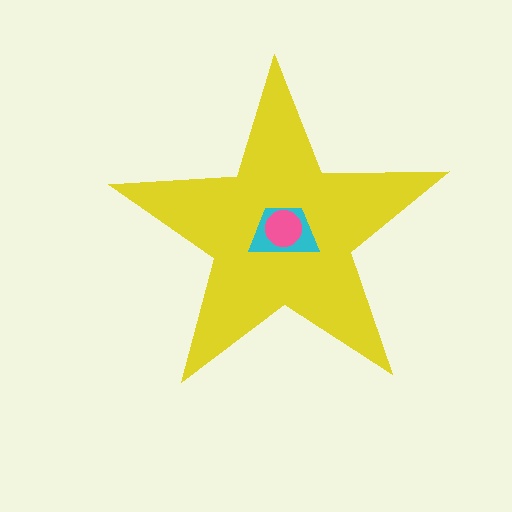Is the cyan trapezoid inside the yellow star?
Yes.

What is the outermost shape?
The yellow star.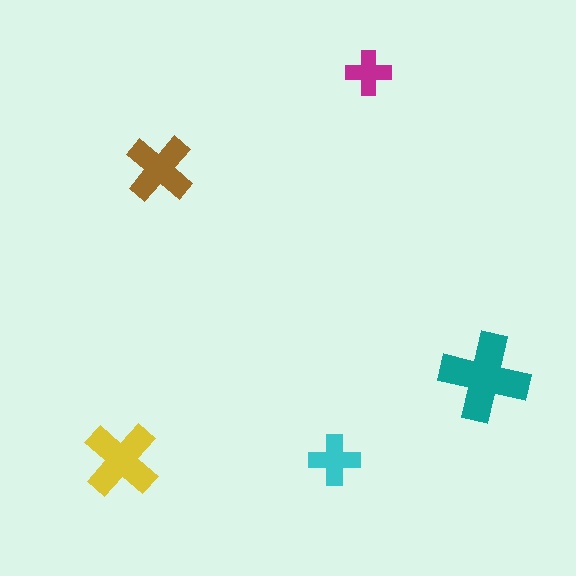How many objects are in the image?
There are 5 objects in the image.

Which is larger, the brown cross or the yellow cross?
The yellow one.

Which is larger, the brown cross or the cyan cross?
The brown one.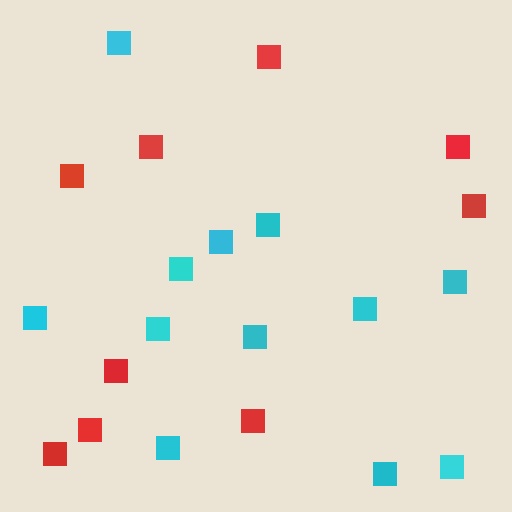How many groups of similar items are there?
There are 2 groups: one group of cyan squares (12) and one group of red squares (9).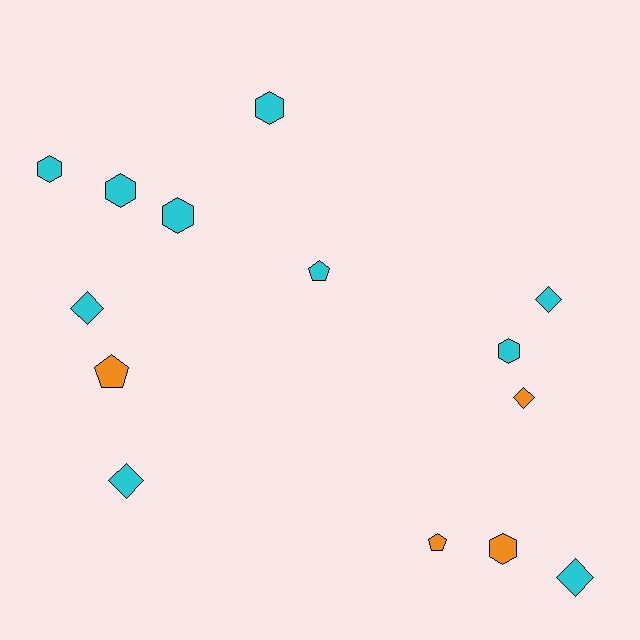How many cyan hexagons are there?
There are 5 cyan hexagons.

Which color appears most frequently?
Cyan, with 10 objects.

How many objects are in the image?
There are 14 objects.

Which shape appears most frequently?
Hexagon, with 6 objects.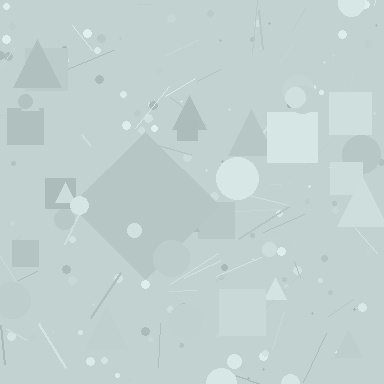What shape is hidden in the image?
A diamond is hidden in the image.